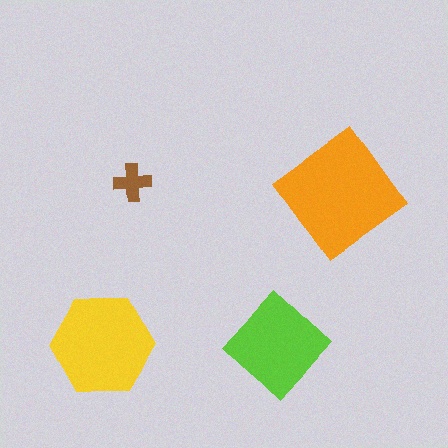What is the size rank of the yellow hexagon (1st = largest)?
2nd.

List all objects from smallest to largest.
The brown cross, the lime diamond, the yellow hexagon, the orange diamond.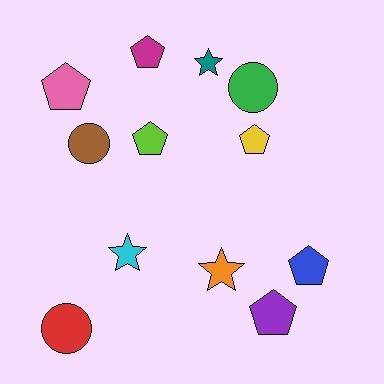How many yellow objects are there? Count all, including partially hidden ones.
There is 1 yellow object.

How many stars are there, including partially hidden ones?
There are 3 stars.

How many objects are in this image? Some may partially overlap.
There are 12 objects.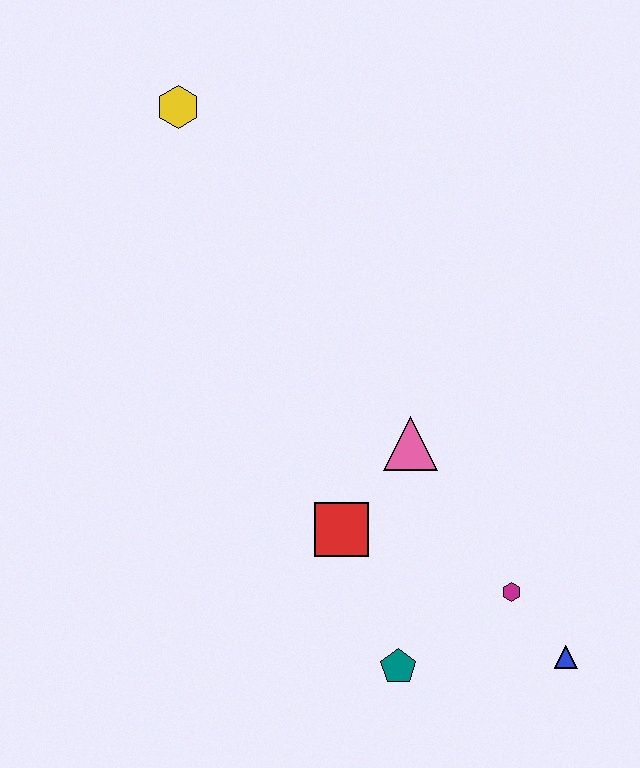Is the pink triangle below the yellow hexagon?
Yes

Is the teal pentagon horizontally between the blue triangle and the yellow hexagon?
Yes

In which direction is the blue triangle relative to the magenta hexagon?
The blue triangle is below the magenta hexagon.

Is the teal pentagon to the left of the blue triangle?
Yes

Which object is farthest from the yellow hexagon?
The blue triangle is farthest from the yellow hexagon.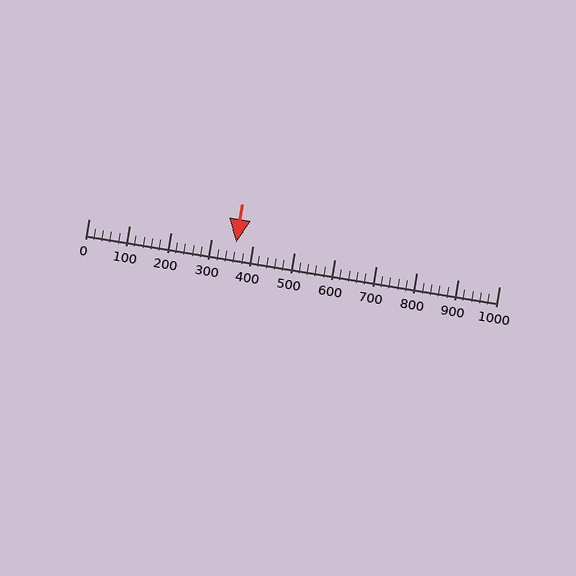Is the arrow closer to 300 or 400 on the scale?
The arrow is closer to 400.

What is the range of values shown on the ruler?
The ruler shows values from 0 to 1000.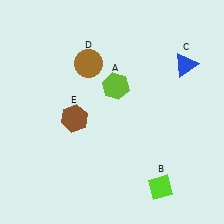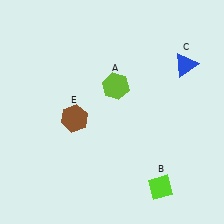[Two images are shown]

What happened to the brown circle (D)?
The brown circle (D) was removed in Image 2. It was in the top-left area of Image 1.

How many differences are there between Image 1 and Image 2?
There is 1 difference between the two images.